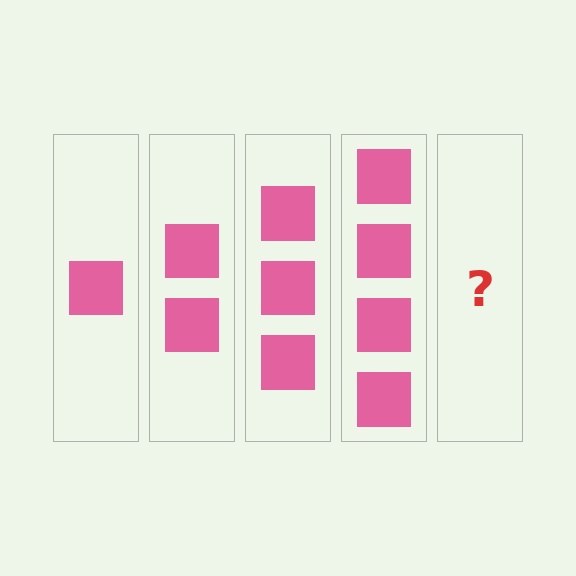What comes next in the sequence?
The next element should be 5 squares.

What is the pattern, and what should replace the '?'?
The pattern is that each step adds one more square. The '?' should be 5 squares.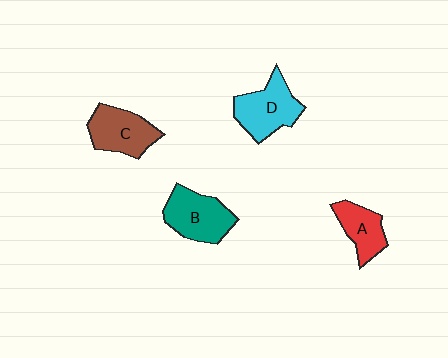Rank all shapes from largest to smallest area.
From largest to smallest: D (cyan), B (teal), C (brown), A (red).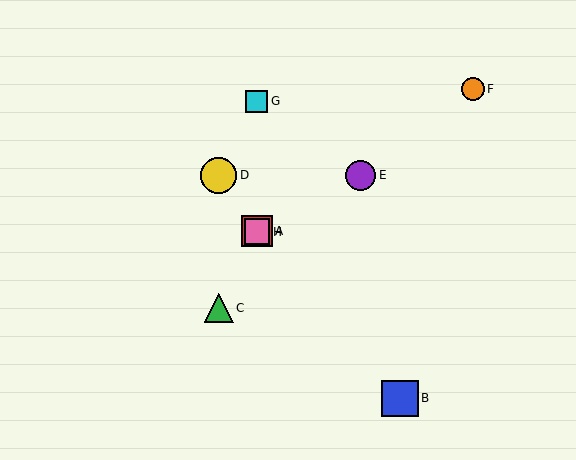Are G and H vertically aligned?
Yes, both are at x≈257.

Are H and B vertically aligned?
No, H is at x≈257 and B is at x≈400.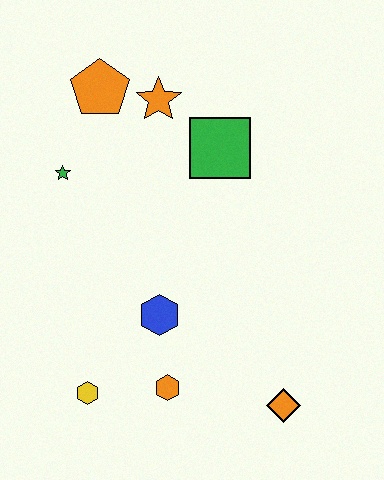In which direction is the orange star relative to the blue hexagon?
The orange star is above the blue hexagon.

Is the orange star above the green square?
Yes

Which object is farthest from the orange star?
The orange diamond is farthest from the orange star.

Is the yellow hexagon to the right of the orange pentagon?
No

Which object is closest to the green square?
The orange star is closest to the green square.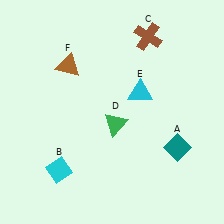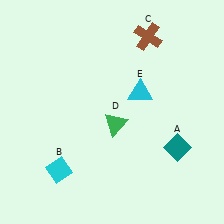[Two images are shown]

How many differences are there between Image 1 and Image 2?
There is 1 difference between the two images.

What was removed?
The brown triangle (F) was removed in Image 2.